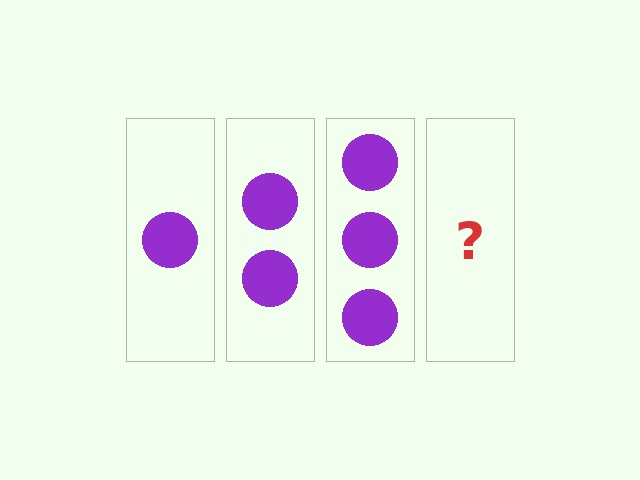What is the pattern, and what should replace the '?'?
The pattern is that each step adds one more circle. The '?' should be 4 circles.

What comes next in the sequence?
The next element should be 4 circles.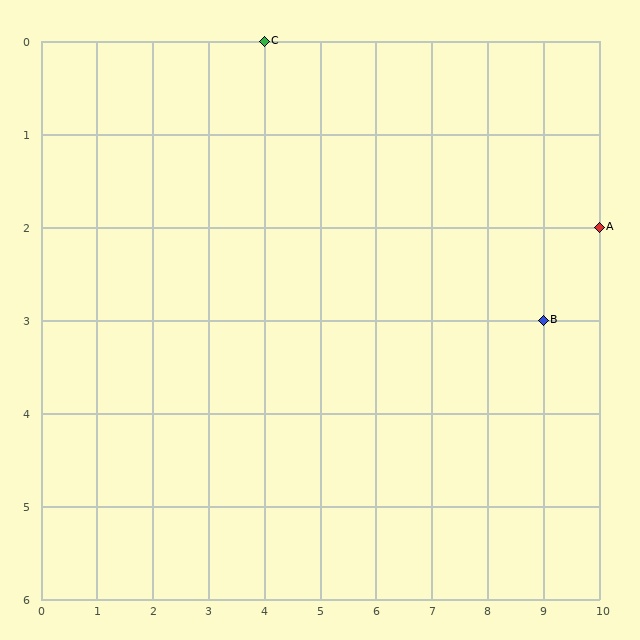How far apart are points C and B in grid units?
Points C and B are 5 columns and 3 rows apart (about 5.8 grid units diagonally).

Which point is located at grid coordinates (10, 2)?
Point A is at (10, 2).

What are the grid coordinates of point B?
Point B is at grid coordinates (9, 3).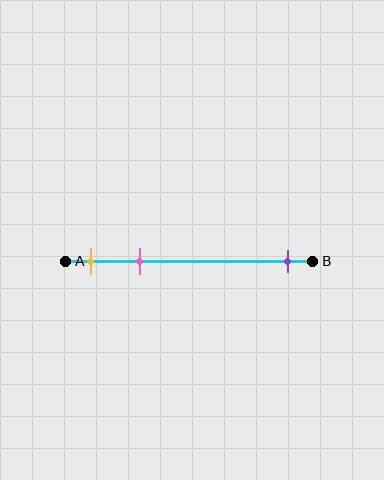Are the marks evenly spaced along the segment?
No, the marks are not evenly spaced.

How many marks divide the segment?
There are 3 marks dividing the segment.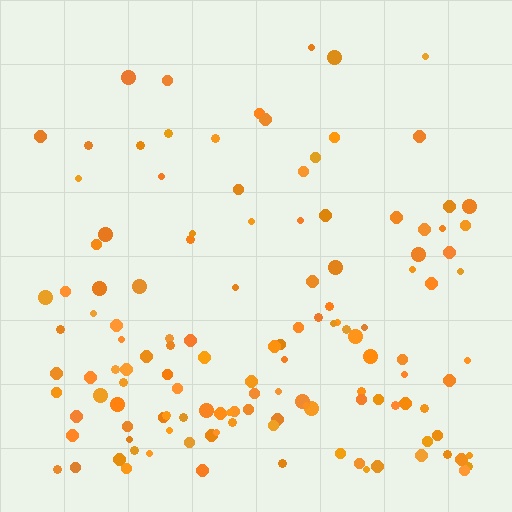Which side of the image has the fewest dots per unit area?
The top.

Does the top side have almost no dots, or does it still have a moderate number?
Still a moderate number, just noticeably fewer than the bottom.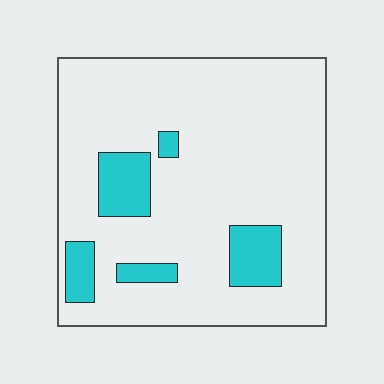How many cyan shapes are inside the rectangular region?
5.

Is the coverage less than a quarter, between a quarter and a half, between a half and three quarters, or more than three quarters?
Less than a quarter.